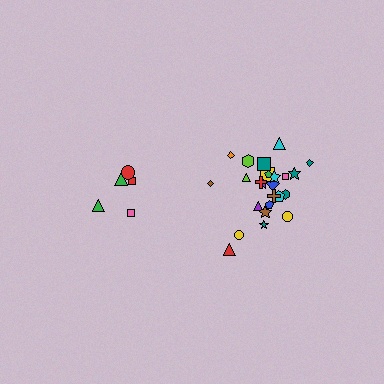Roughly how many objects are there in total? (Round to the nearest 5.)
Roughly 30 objects in total.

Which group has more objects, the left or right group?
The right group.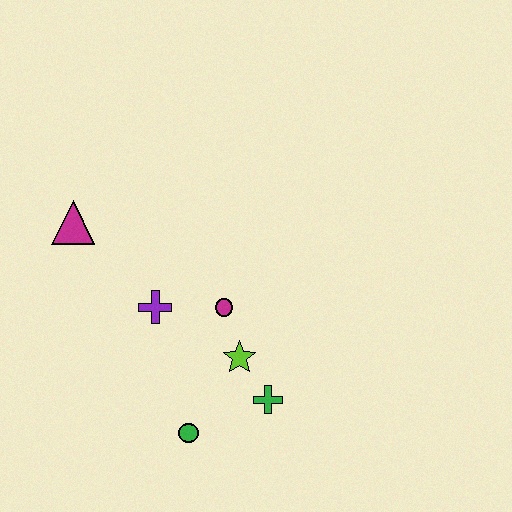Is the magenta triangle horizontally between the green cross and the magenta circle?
No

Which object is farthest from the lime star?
The magenta triangle is farthest from the lime star.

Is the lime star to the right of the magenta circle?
Yes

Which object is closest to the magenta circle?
The lime star is closest to the magenta circle.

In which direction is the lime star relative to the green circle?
The lime star is above the green circle.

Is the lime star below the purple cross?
Yes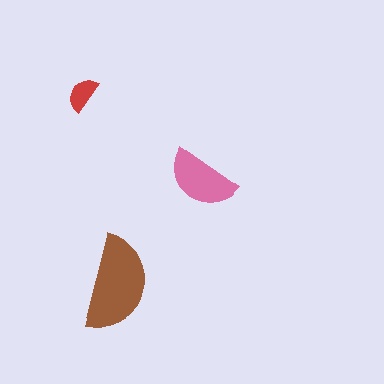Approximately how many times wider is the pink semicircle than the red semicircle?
About 2 times wider.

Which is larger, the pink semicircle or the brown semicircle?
The brown one.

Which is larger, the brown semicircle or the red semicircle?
The brown one.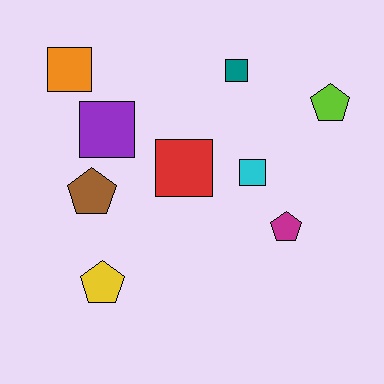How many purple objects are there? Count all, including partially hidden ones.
There is 1 purple object.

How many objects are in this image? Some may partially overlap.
There are 9 objects.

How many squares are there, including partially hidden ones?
There are 5 squares.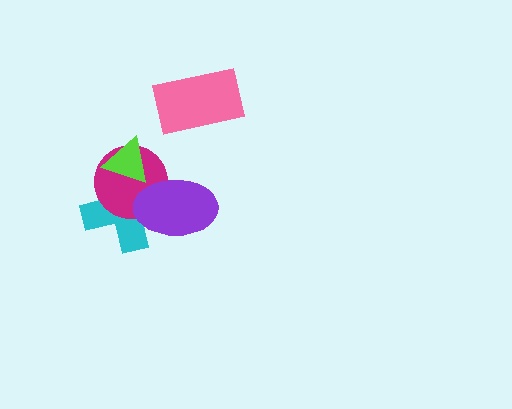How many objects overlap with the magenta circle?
3 objects overlap with the magenta circle.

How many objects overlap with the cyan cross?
3 objects overlap with the cyan cross.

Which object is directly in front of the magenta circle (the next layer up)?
The lime triangle is directly in front of the magenta circle.